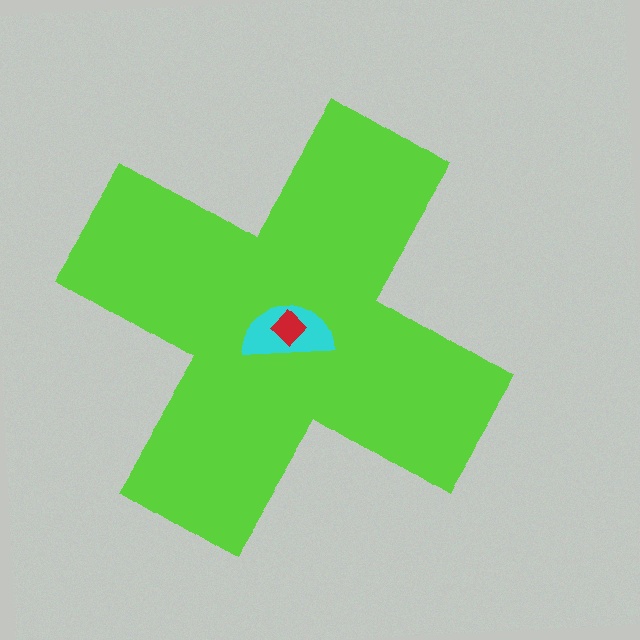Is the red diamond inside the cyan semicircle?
Yes.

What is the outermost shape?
The lime cross.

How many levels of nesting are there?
3.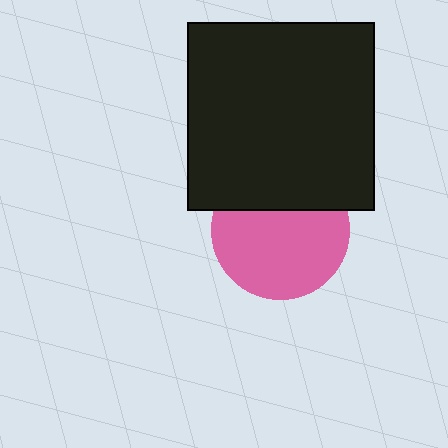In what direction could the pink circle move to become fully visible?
The pink circle could move down. That would shift it out from behind the black square entirely.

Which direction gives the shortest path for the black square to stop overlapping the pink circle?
Moving up gives the shortest separation.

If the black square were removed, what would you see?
You would see the complete pink circle.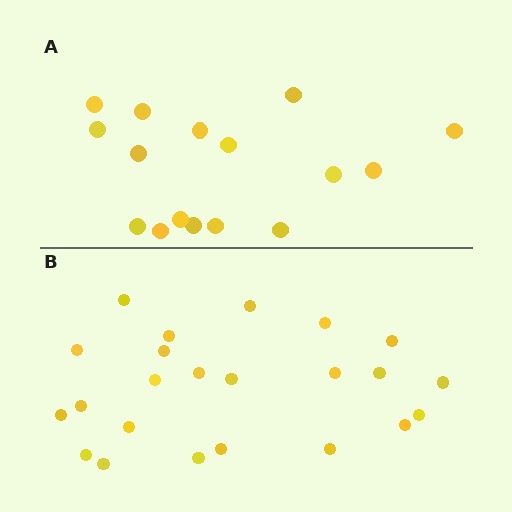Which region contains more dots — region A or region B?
Region B (the bottom region) has more dots.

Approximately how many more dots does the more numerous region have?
Region B has roughly 8 or so more dots than region A.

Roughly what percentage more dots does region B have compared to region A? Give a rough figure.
About 45% more.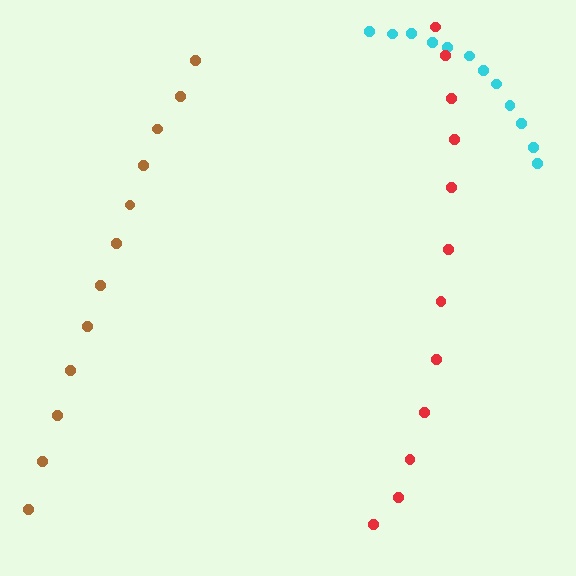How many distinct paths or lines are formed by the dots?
There are 3 distinct paths.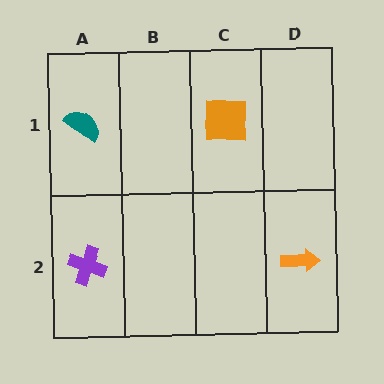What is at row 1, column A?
A teal semicircle.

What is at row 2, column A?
A purple cross.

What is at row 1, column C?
An orange square.